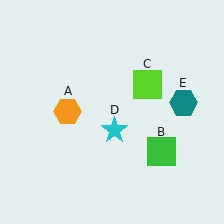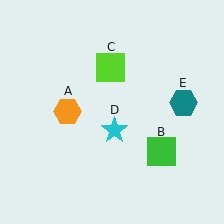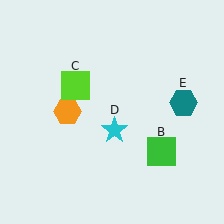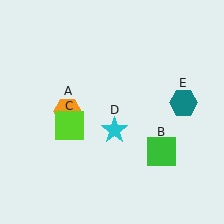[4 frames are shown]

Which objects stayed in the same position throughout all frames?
Orange hexagon (object A) and green square (object B) and cyan star (object D) and teal hexagon (object E) remained stationary.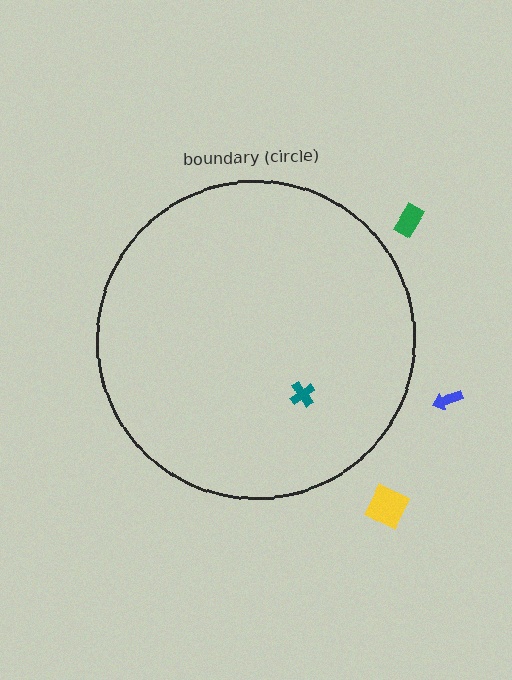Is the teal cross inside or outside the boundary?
Inside.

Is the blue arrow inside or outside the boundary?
Outside.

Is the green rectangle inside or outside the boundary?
Outside.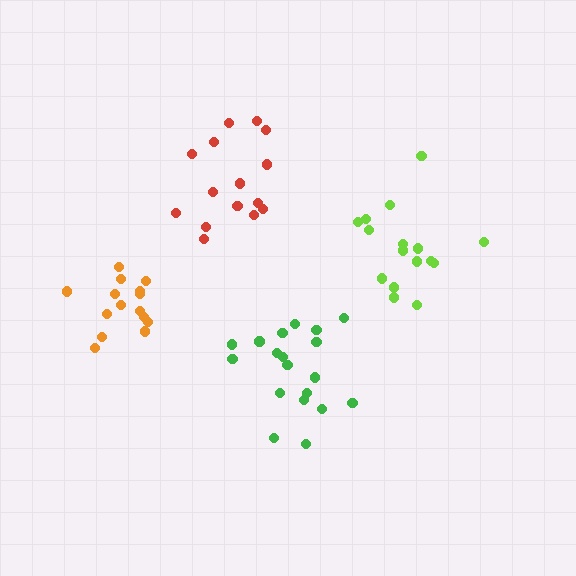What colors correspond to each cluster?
The clusters are colored: lime, green, red, orange.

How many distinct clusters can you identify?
There are 4 distinct clusters.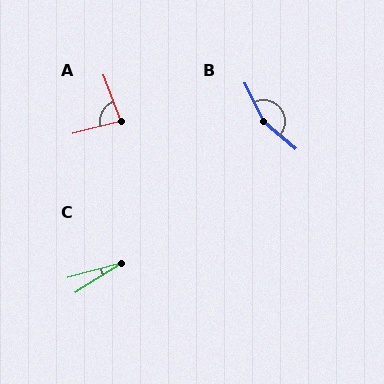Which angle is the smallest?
C, at approximately 16 degrees.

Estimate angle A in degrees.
Approximately 84 degrees.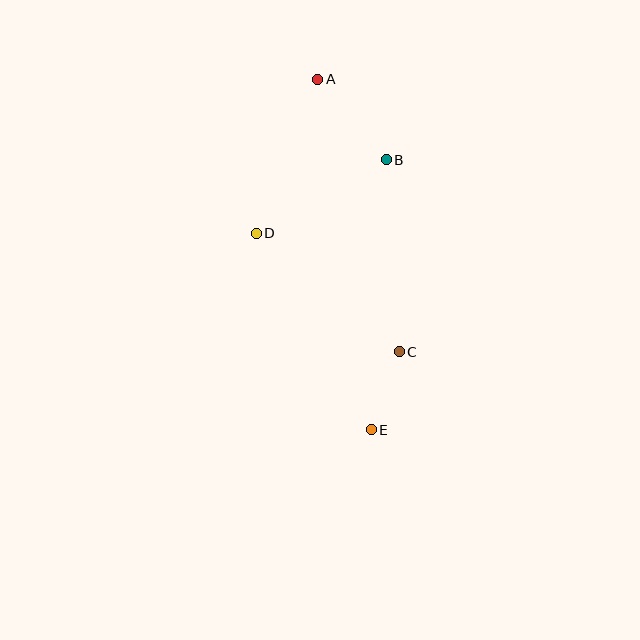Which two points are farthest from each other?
Points A and E are farthest from each other.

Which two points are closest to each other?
Points C and E are closest to each other.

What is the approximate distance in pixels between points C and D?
The distance between C and D is approximately 186 pixels.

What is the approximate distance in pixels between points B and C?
The distance between B and C is approximately 193 pixels.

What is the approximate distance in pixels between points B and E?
The distance between B and E is approximately 271 pixels.